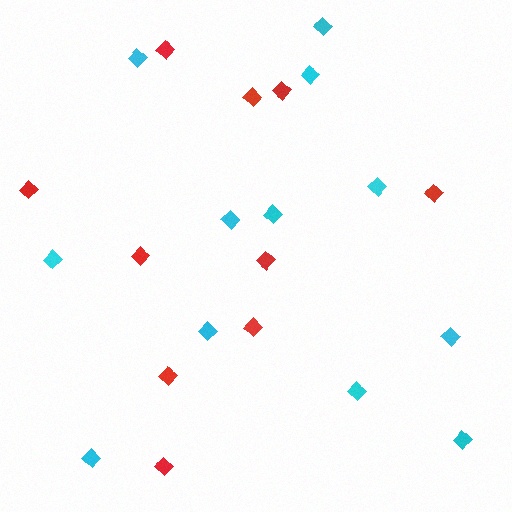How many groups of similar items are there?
There are 2 groups: one group of red diamonds (10) and one group of cyan diamonds (12).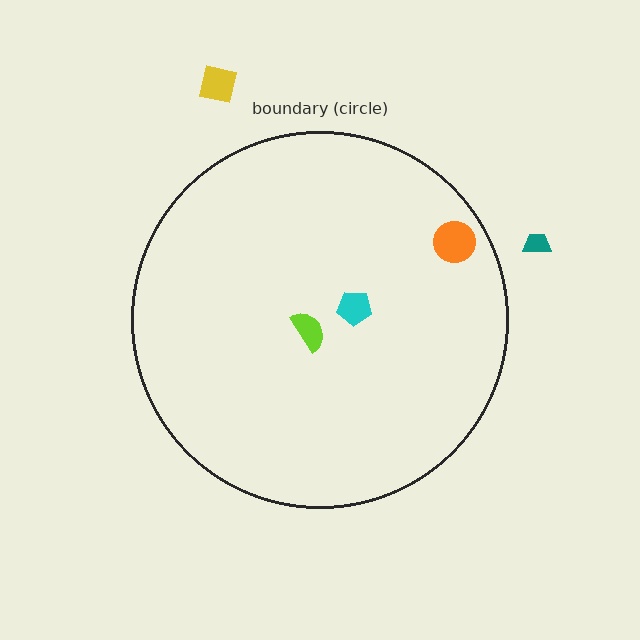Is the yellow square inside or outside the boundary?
Outside.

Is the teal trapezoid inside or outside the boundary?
Outside.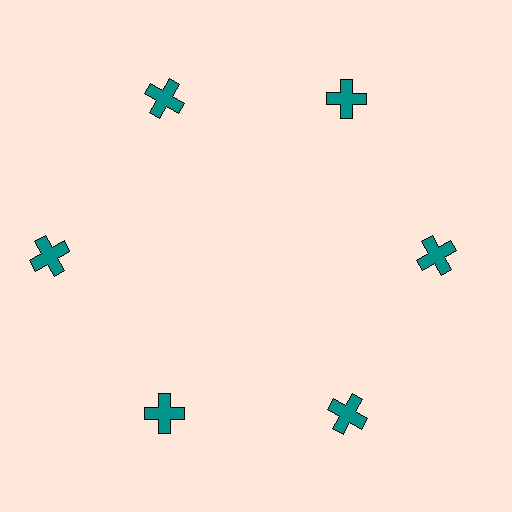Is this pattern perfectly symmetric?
No. The 6 teal crosses are arranged in a ring, but one element near the 9 o'clock position is pushed outward from the center, breaking the 6-fold rotational symmetry.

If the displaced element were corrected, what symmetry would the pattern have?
It would have 6-fold rotational symmetry — the pattern would map onto itself every 60 degrees.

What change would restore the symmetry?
The symmetry would be restored by moving it inward, back onto the ring so that all 6 crosses sit at equal angles and equal distance from the center.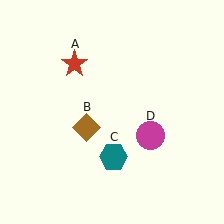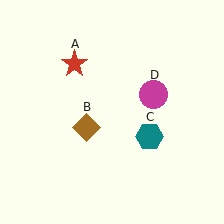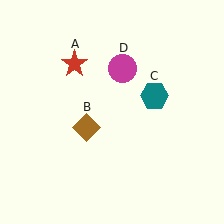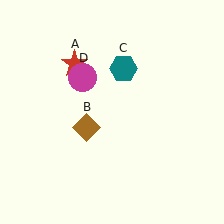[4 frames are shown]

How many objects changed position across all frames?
2 objects changed position: teal hexagon (object C), magenta circle (object D).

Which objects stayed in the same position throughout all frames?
Red star (object A) and brown diamond (object B) remained stationary.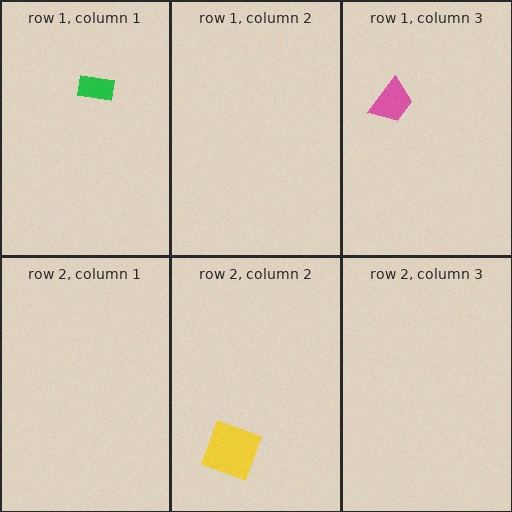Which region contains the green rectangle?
The row 1, column 1 region.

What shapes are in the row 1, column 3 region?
The pink trapezoid.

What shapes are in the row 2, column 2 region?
The yellow square.